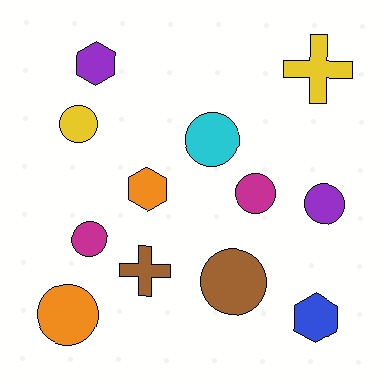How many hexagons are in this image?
There are 3 hexagons.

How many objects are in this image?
There are 12 objects.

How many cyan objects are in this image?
There is 1 cyan object.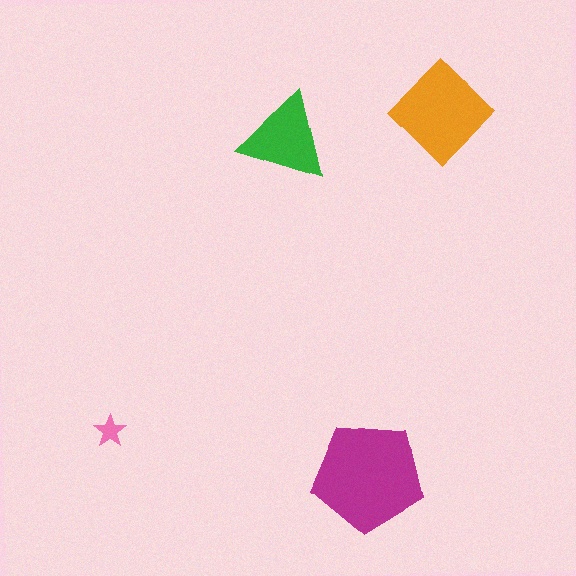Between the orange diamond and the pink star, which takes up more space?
The orange diamond.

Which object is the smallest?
The pink star.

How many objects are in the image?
There are 4 objects in the image.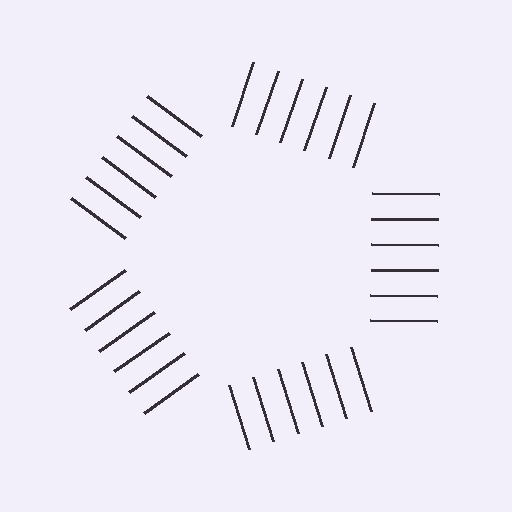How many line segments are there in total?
30 — 6 along each of the 5 edges.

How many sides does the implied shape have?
5 sides — the line-ends trace a pentagon.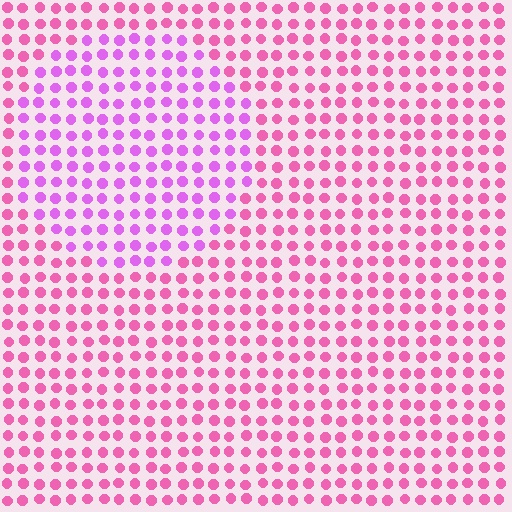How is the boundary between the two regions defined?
The boundary is defined purely by a slight shift in hue (about 33 degrees). Spacing, size, and orientation are identical on both sides.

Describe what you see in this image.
The image is filled with small pink elements in a uniform arrangement. A circle-shaped region is visible where the elements are tinted to a slightly different hue, forming a subtle color boundary.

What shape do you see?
I see a circle.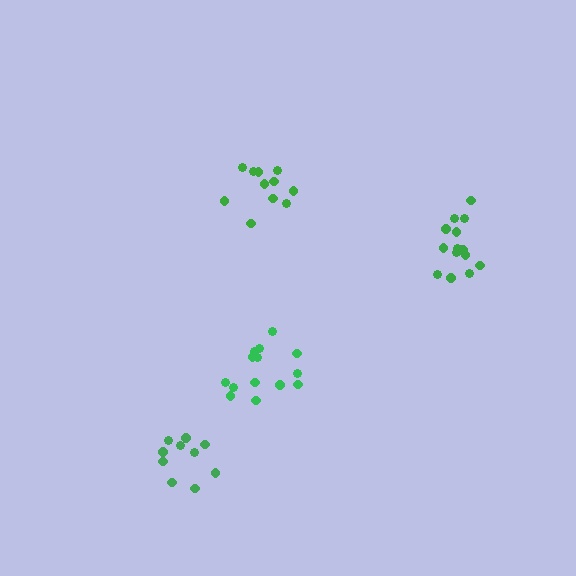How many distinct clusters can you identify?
There are 4 distinct clusters.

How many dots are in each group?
Group 1: 15 dots, Group 2: 11 dots, Group 3: 10 dots, Group 4: 15 dots (51 total).